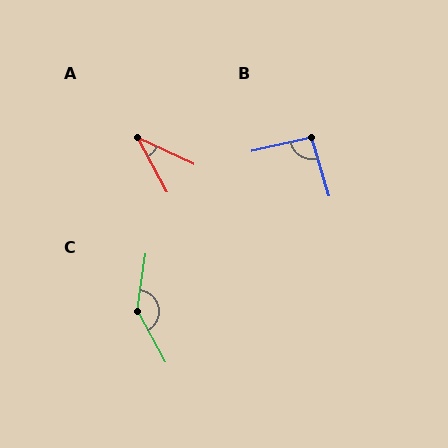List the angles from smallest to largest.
A (36°), B (94°), C (143°).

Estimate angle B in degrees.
Approximately 94 degrees.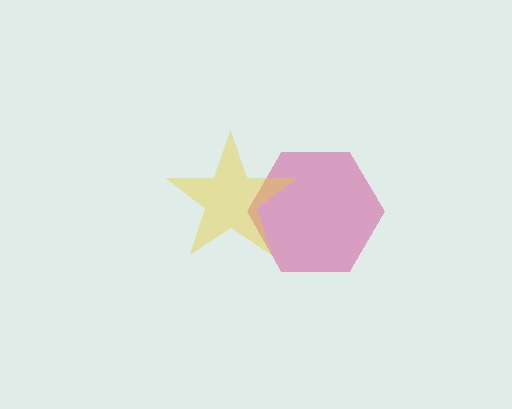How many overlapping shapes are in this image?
There are 2 overlapping shapes in the image.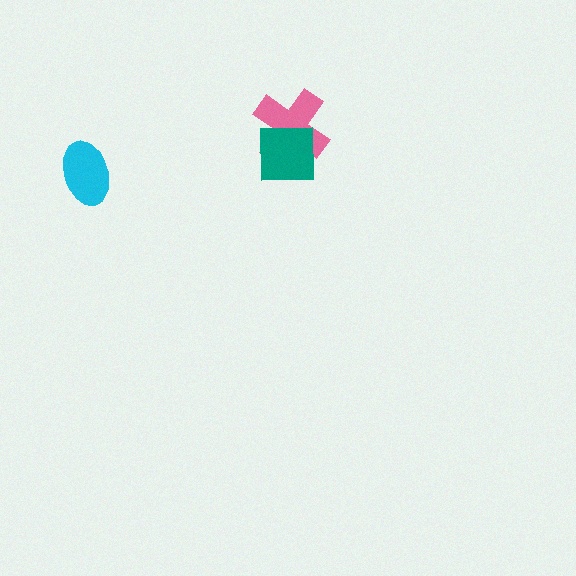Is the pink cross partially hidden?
Yes, it is partially covered by another shape.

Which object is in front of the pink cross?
The teal square is in front of the pink cross.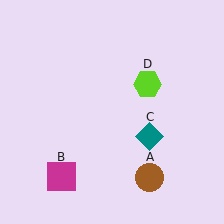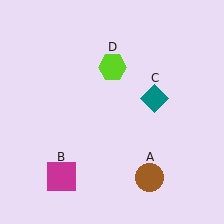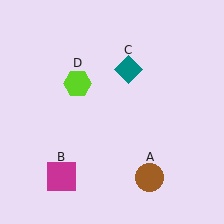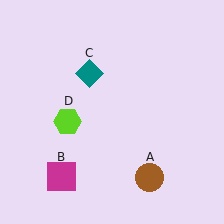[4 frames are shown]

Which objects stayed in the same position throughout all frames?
Brown circle (object A) and magenta square (object B) remained stationary.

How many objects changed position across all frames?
2 objects changed position: teal diamond (object C), lime hexagon (object D).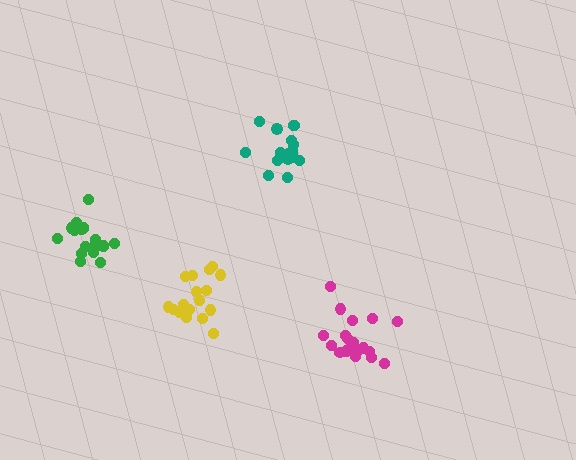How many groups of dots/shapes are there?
There are 4 groups.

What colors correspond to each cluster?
The clusters are colored: green, magenta, yellow, teal.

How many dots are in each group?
Group 1: 19 dots, Group 2: 21 dots, Group 3: 17 dots, Group 4: 18 dots (75 total).